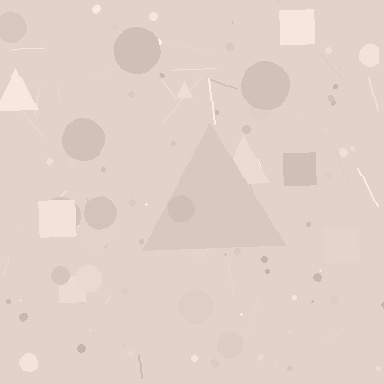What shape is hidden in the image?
A triangle is hidden in the image.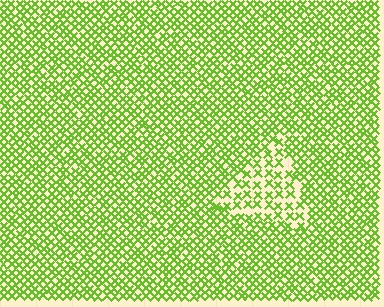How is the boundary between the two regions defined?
The boundary is defined by a change in element density (approximately 1.8x ratio). All elements are the same color, size, and shape.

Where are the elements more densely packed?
The elements are more densely packed outside the triangle boundary.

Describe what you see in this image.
The image contains small lime elements arranged at two different densities. A triangle-shaped region is visible where the elements are less densely packed than the surrounding area.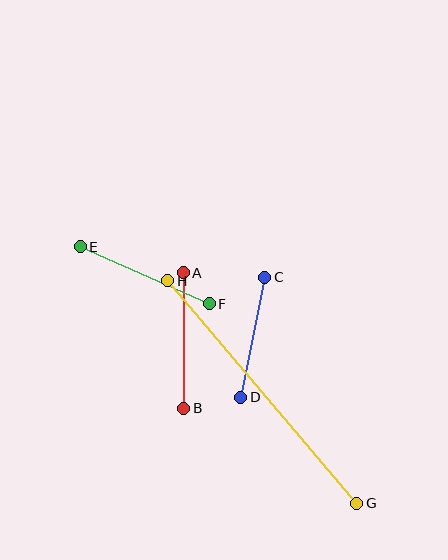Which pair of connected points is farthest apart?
Points G and H are farthest apart.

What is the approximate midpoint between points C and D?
The midpoint is at approximately (253, 337) pixels.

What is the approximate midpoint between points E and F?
The midpoint is at approximately (145, 275) pixels.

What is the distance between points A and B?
The distance is approximately 136 pixels.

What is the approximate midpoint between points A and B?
The midpoint is at approximately (184, 341) pixels.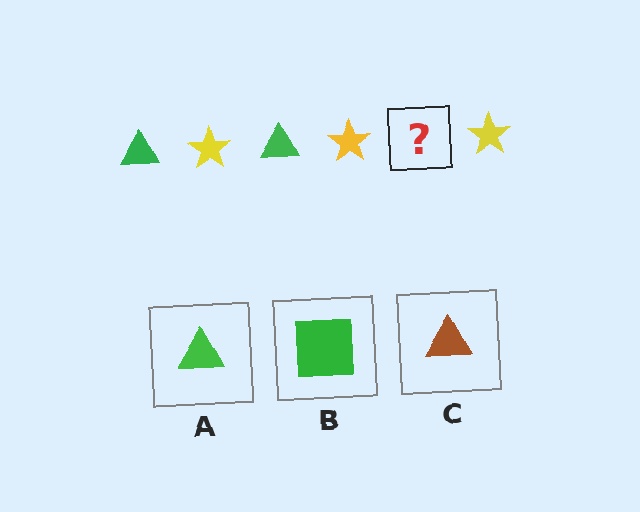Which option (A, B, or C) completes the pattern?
A.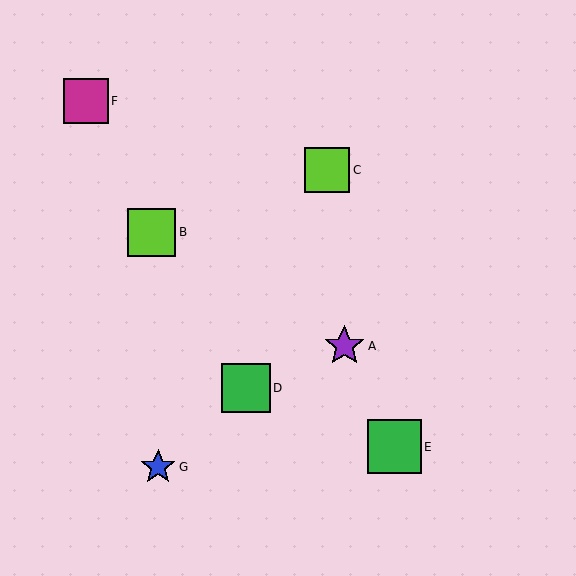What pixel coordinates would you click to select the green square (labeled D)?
Click at (246, 388) to select the green square D.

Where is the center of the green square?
The center of the green square is at (246, 388).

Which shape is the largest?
The green square (labeled E) is the largest.